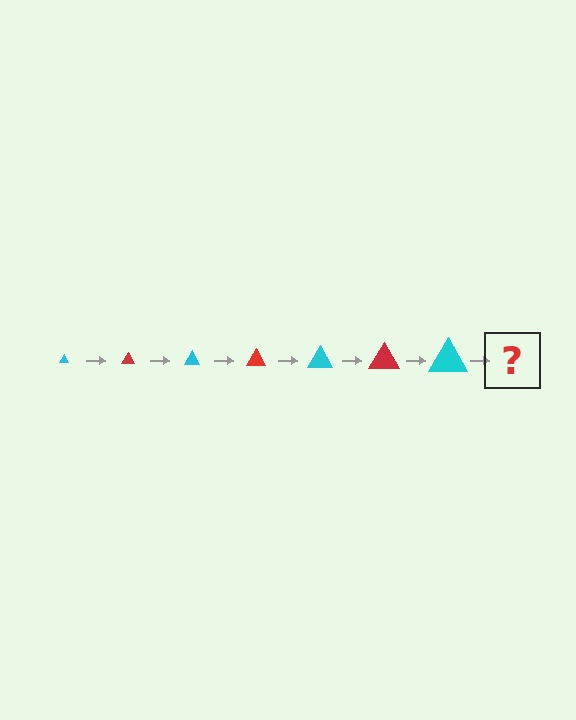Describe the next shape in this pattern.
It should be a red triangle, larger than the previous one.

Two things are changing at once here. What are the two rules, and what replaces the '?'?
The two rules are that the triangle grows larger each step and the color cycles through cyan and red. The '?' should be a red triangle, larger than the previous one.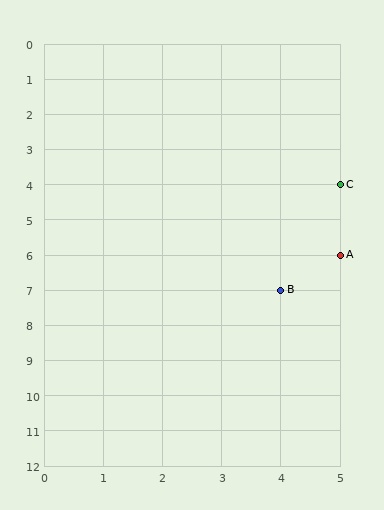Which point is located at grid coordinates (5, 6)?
Point A is at (5, 6).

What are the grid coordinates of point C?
Point C is at grid coordinates (5, 4).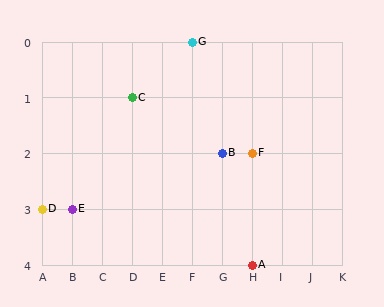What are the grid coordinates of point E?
Point E is at grid coordinates (B, 3).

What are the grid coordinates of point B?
Point B is at grid coordinates (G, 2).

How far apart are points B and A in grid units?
Points B and A are 1 column and 2 rows apart (about 2.2 grid units diagonally).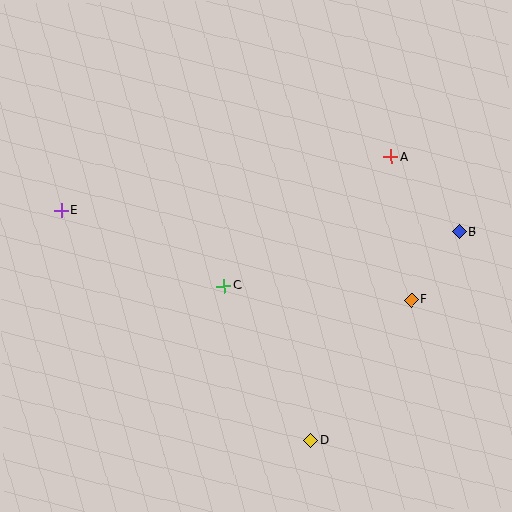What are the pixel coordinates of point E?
Point E is at (61, 211).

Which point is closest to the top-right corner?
Point A is closest to the top-right corner.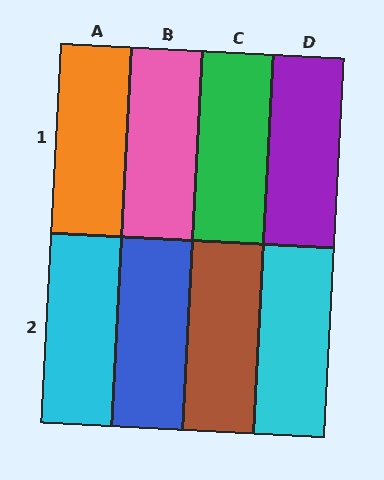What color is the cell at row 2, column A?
Cyan.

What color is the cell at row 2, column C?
Brown.